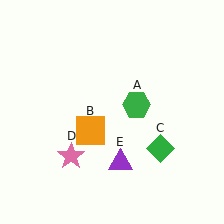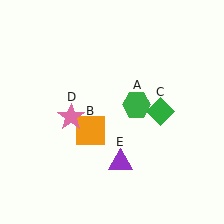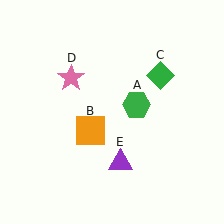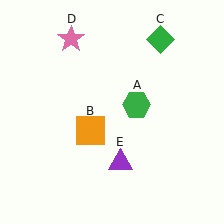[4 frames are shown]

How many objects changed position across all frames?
2 objects changed position: green diamond (object C), pink star (object D).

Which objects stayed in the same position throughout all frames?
Green hexagon (object A) and orange square (object B) and purple triangle (object E) remained stationary.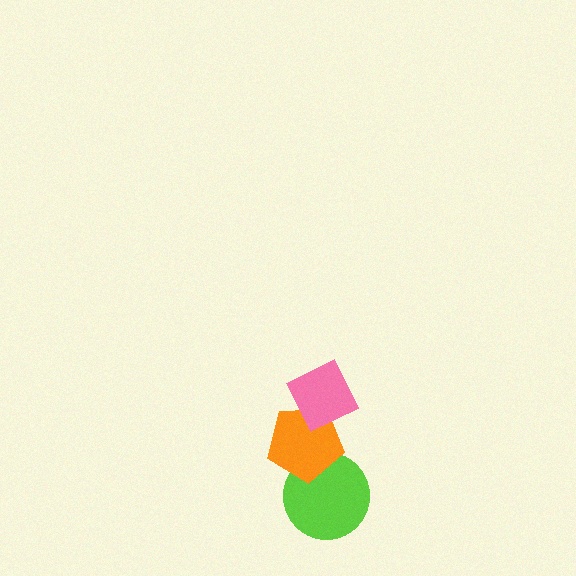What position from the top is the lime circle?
The lime circle is 3rd from the top.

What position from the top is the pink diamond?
The pink diamond is 1st from the top.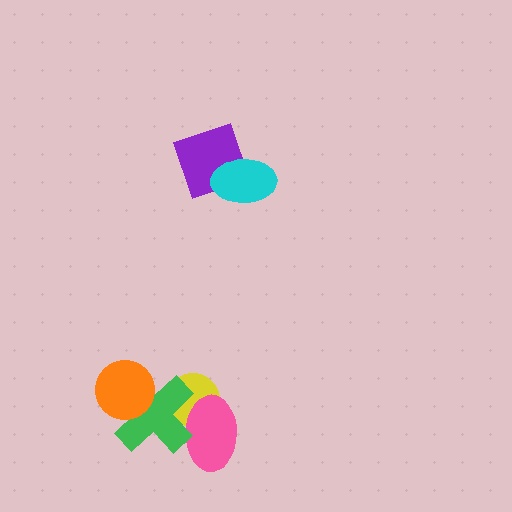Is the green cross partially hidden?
Yes, it is partially covered by another shape.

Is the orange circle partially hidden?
No, no other shape covers it.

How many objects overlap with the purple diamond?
1 object overlaps with the purple diamond.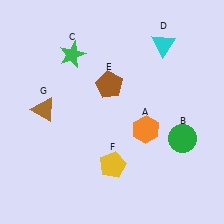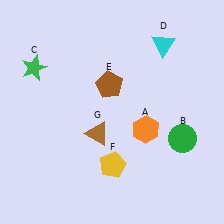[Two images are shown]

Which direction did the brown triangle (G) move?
The brown triangle (G) moved right.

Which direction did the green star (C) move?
The green star (C) moved left.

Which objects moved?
The objects that moved are: the green star (C), the brown triangle (G).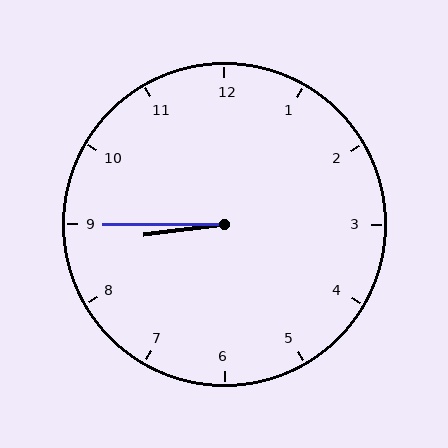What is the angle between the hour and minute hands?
Approximately 8 degrees.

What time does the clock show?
8:45.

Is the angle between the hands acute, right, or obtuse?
It is acute.